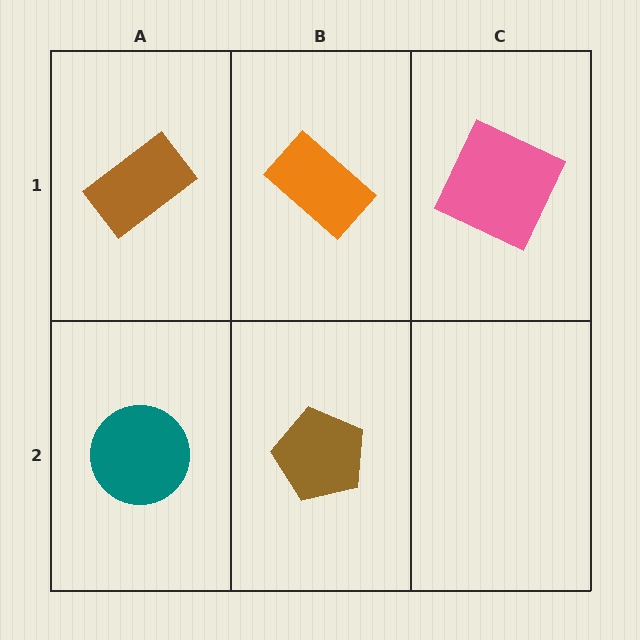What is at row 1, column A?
A brown rectangle.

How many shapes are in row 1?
3 shapes.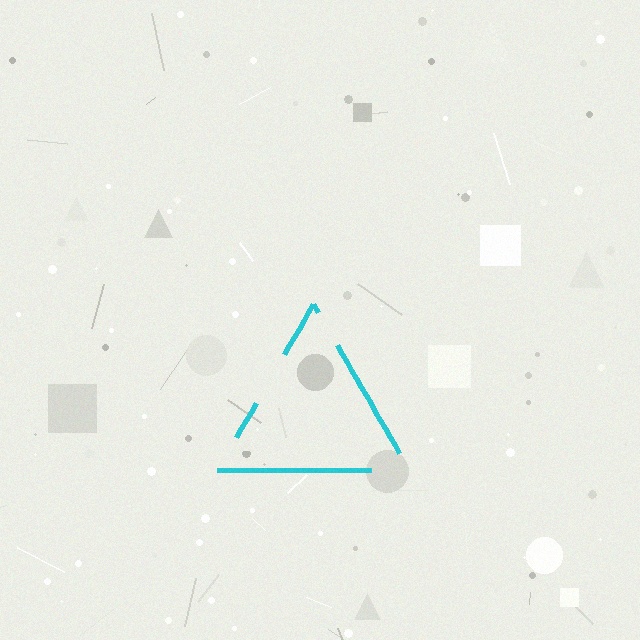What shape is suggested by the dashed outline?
The dashed outline suggests a triangle.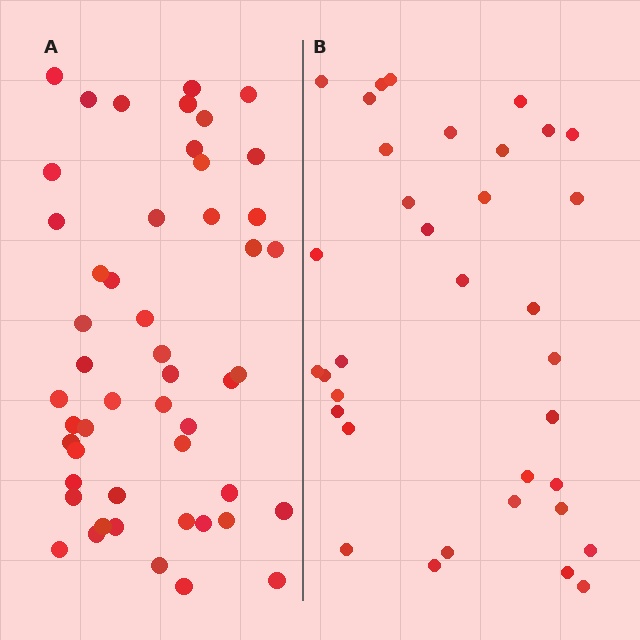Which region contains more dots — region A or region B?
Region A (the left region) has more dots.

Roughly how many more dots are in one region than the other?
Region A has approximately 15 more dots than region B.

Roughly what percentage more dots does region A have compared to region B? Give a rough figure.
About 45% more.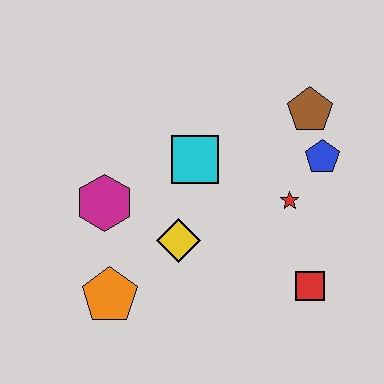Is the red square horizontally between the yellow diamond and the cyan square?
No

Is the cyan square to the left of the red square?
Yes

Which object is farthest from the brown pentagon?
The orange pentagon is farthest from the brown pentagon.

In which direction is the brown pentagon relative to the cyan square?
The brown pentagon is to the right of the cyan square.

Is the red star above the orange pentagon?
Yes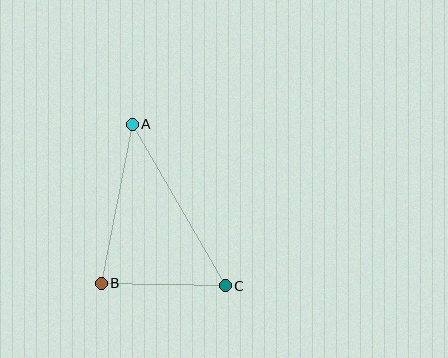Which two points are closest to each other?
Points B and C are closest to each other.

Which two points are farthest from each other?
Points A and C are farthest from each other.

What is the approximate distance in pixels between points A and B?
The distance between A and B is approximately 162 pixels.